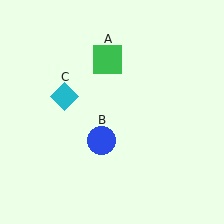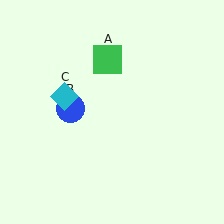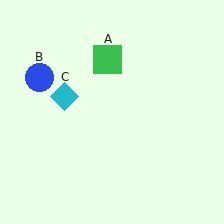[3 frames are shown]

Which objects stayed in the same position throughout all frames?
Green square (object A) and cyan diamond (object C) remained stationary.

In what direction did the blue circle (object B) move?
The blue circle (object B) moved up and to the left.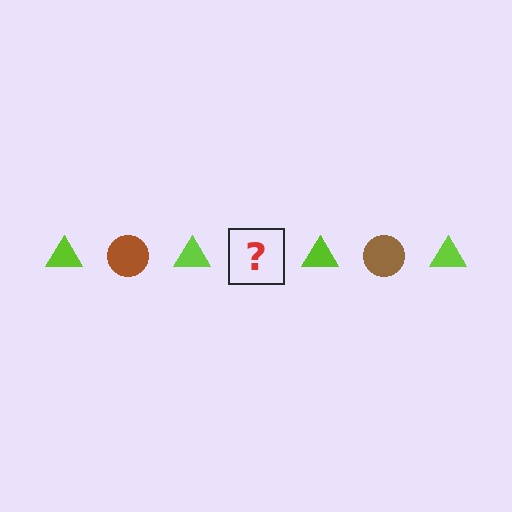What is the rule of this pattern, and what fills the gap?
The rule is that the pattern alternates between lime triangle and brown circle. The gap should be filled with a brown circle.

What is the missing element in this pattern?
The missing element is a brown circle.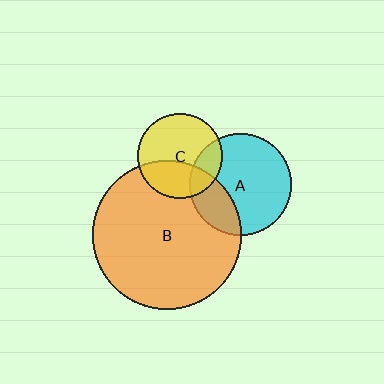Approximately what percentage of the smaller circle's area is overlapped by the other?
Approximately 20%.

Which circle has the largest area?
Circle B (orange).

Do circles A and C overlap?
Yes.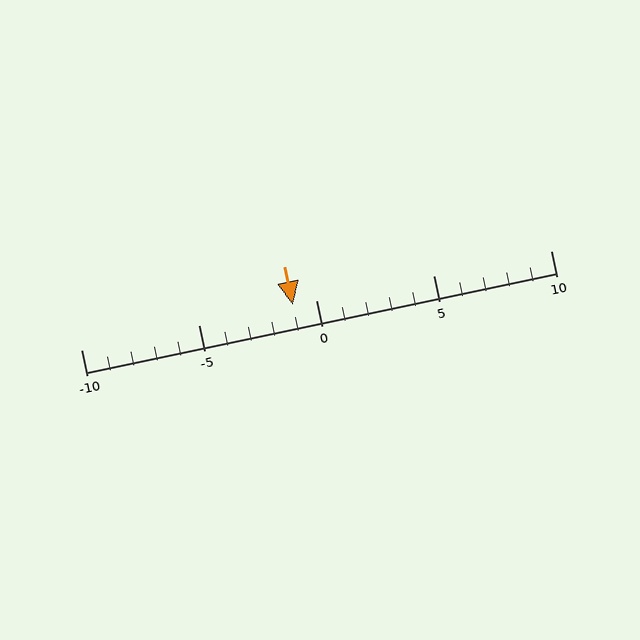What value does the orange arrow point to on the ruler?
The orange arrow points to approximately -1.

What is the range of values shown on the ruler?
The ruler shows values from -10 to 10.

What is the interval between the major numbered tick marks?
The major tick marks are spaced 5 units apart.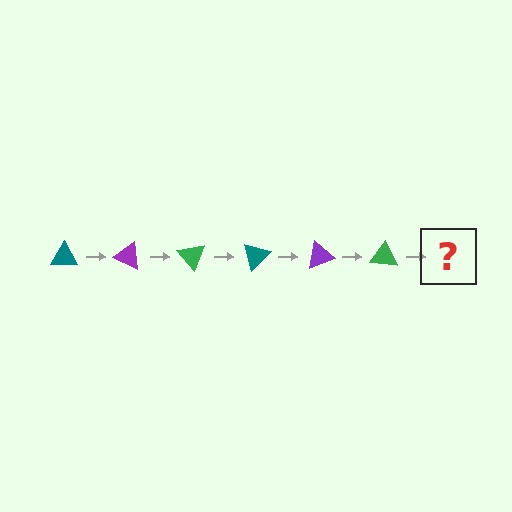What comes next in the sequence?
The next element should be a teal triangle, rotated 150 degrees from the start.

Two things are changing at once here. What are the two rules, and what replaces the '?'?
The two rules are that it rotates 25 degrees each step and the color cycles through teal, purple, and green. The '?' should be a teal triangle, rotated 150 degrees from the start.